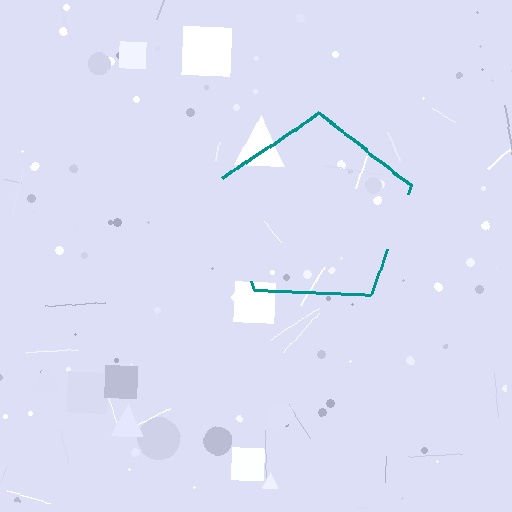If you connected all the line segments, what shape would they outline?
They would outline a pentagon.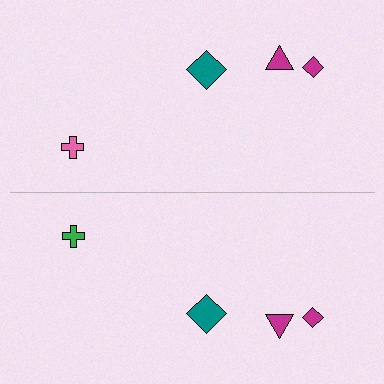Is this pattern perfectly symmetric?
No, the pattern is not perfectly symmetric. The green cross on the bottom side breaks the symmetry — its mirror counterpart is pink.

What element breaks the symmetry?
The green cross on the bottom side breaks the symmetry — its mirror counterpart is pink.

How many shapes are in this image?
There are 8 shapes in this image.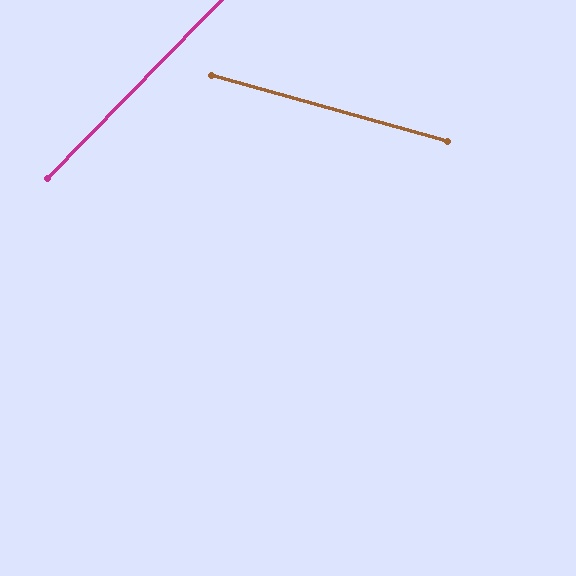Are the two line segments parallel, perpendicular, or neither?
Neither parallel nor perpendicular — they differ by about 62°.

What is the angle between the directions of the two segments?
Approximately 62 degrees.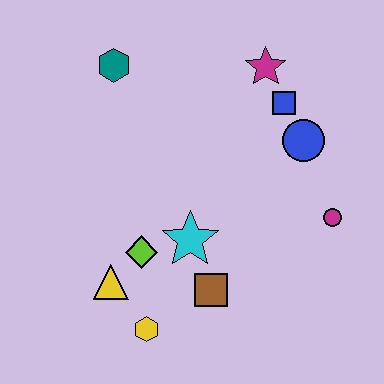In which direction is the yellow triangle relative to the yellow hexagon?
The yellow triangle is above the yellow hexagon.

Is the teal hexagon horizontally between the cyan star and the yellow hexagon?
No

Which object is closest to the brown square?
The cyan star is closest to the brown square.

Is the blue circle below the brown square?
No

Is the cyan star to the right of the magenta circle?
No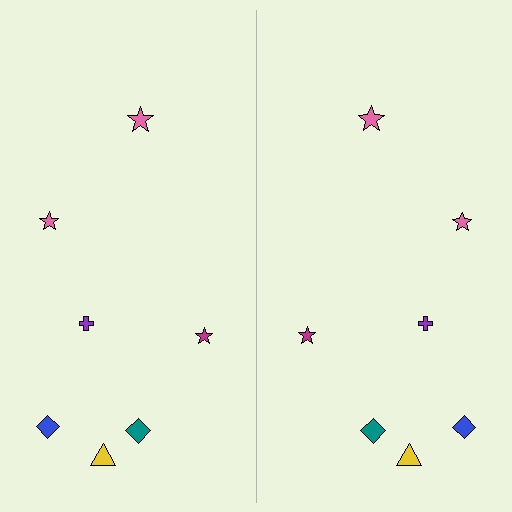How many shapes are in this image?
There are 14 shapes in this image.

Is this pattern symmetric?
Yes, this pattern has bilateral (reflection) symmetry.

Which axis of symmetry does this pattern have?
The pattern has a vertical axis of symmetry running through the center of the image.